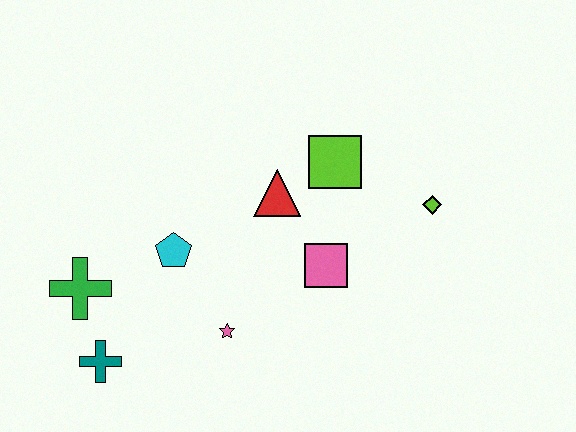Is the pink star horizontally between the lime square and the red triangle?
No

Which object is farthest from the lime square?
The teal cross is farthest from the lime square.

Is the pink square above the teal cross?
Yes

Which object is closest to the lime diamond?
The lime square is closest to the lime diamond.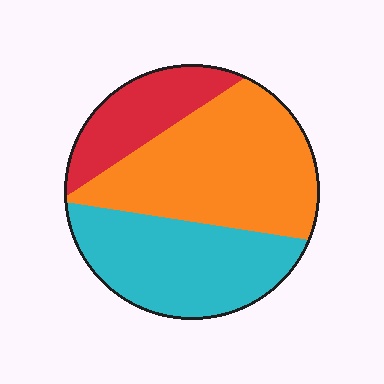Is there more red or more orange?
Orange.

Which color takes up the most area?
Orange, at roughly 45%.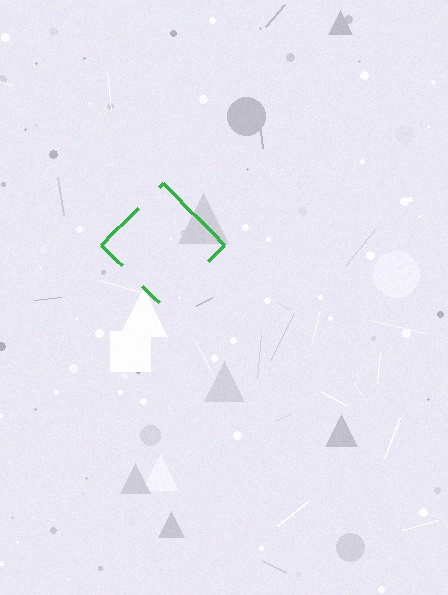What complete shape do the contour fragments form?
The contour fragments form a diamond.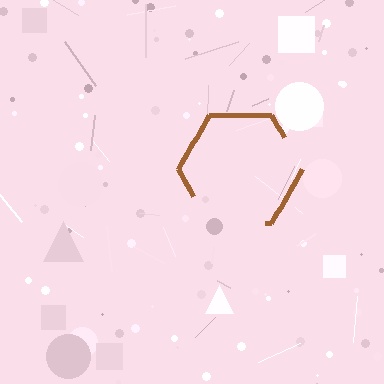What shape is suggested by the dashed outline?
The dashed outline suggests a hexagon.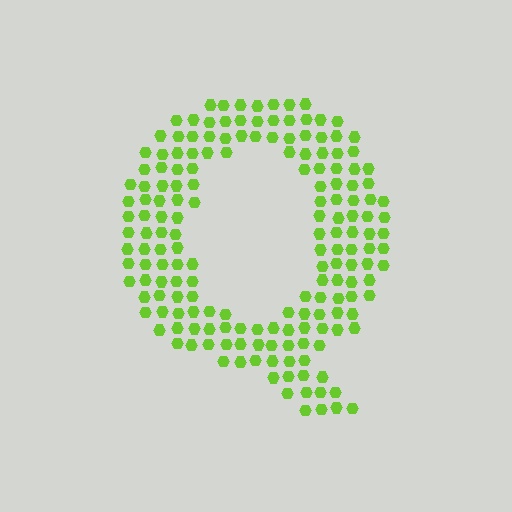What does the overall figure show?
The overall figure shows the letter Q.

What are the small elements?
The small elements are hexagons.